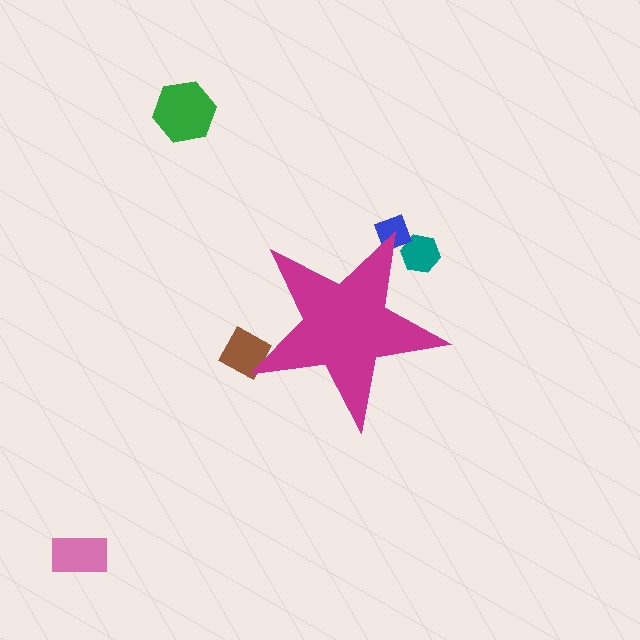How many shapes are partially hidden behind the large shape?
3 shapes are partially hidden.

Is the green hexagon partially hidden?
No, the green hexagon is fully visible.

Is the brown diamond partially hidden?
Yes, the brown diamond is partially hidden behind the magenta star.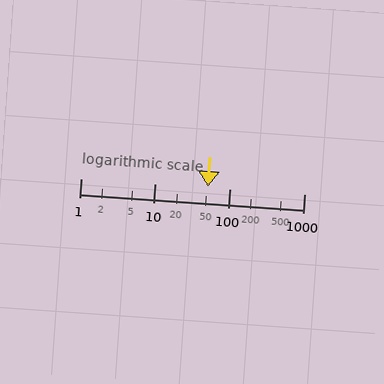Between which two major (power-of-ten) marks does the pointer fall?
The pointer is between 10 and 100.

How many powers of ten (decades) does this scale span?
The scale spans 3 decades, from 1 to 1000.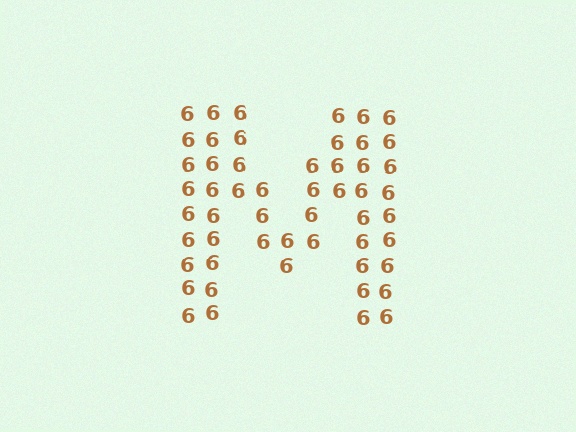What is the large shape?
The large shape is the letter M.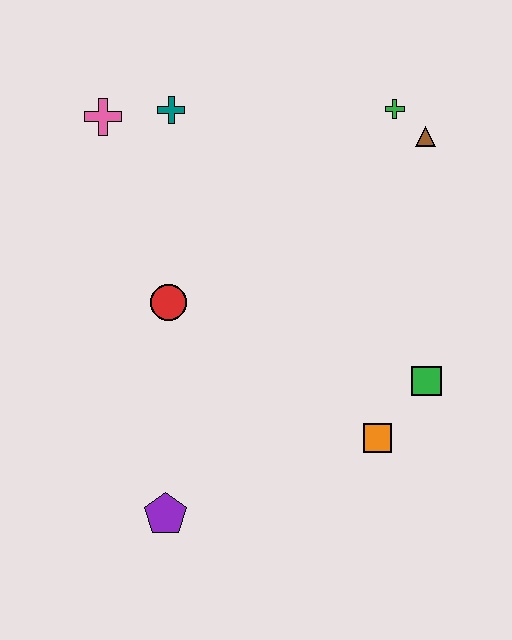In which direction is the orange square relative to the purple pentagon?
The orange square is to the right of the purple pentagon.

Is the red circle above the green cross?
No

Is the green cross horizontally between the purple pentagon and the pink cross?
No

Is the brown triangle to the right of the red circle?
Yes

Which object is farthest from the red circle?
The brown triangle is farthest from the red circle.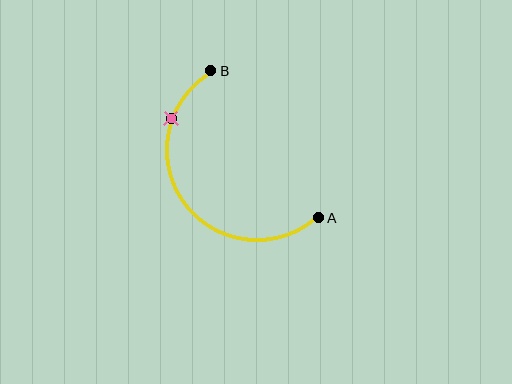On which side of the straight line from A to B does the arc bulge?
The arc bulges below and to the left of the straight line connecting A and B.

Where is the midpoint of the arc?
The arc midpoint is the point on the curve farthest from the straight line joining A and B. It sits below and to the left of that line.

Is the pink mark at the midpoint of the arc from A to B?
No. The pink mark lies on the arc but is closer to endpoint B. The arc midpoint would be at the point on the curve equidistant along the arc from both A and B.